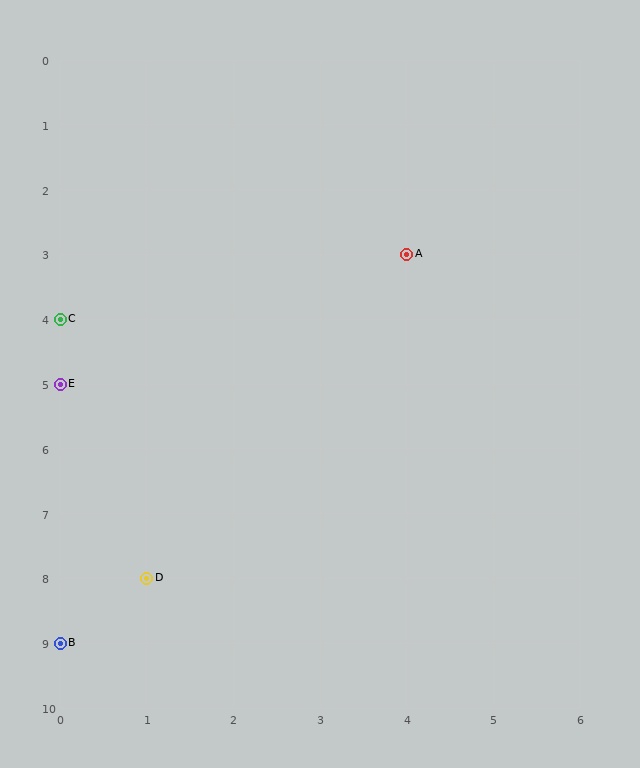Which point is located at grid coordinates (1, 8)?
Point D is at (1, 8).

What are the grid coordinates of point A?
Point A is at grid coordinates (4, 3).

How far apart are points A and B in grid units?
Points A and B are 4 columns and 6 rows apart (about 7.2 grid units diagonally).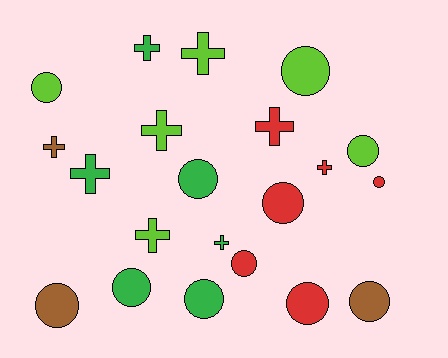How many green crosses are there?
There are 3 green crosses.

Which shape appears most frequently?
Circle, with 12 objects.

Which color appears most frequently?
Red, with 6 objects.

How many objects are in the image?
There are 21 objects.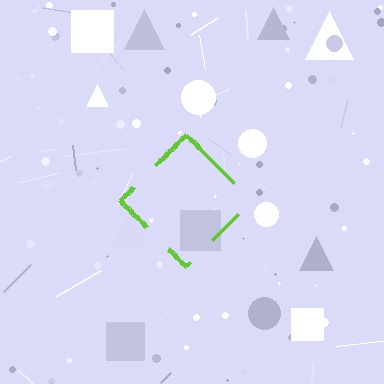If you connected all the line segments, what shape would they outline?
They would outline a diamond.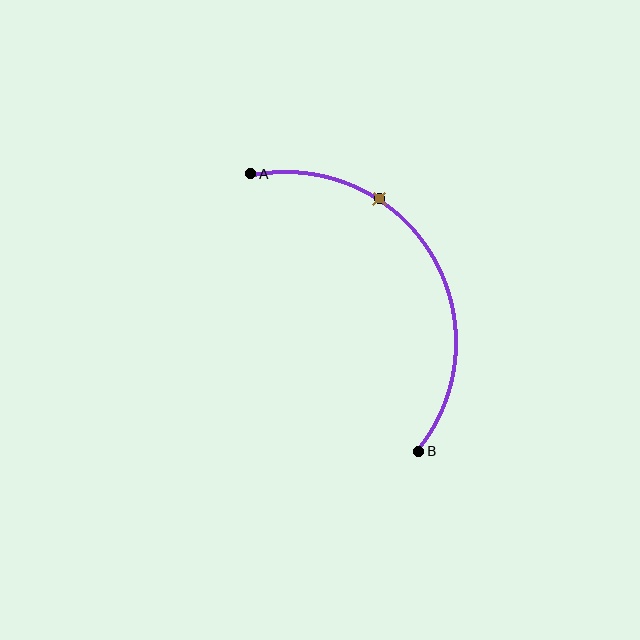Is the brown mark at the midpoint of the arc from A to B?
No. The brown mark lies on the arc but is closer to endpoint A. The arc midpoint would be at the point on the curve equidistant along the arc from both A and B.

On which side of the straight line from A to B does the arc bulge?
The arc bulges to the right of the straight line connecting A and B.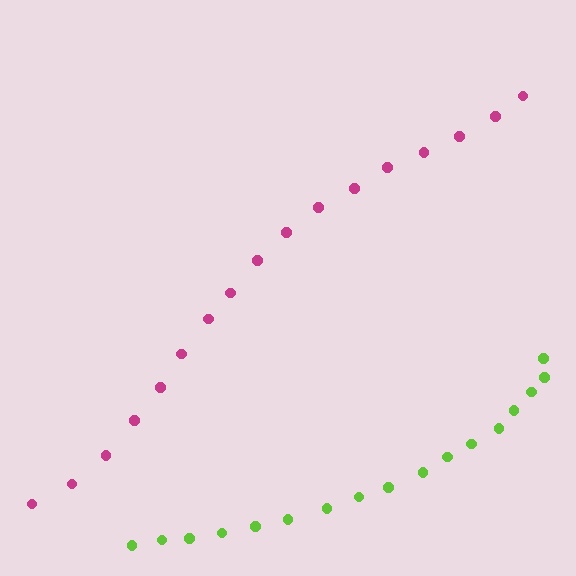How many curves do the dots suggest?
There are 2 distinct paths.